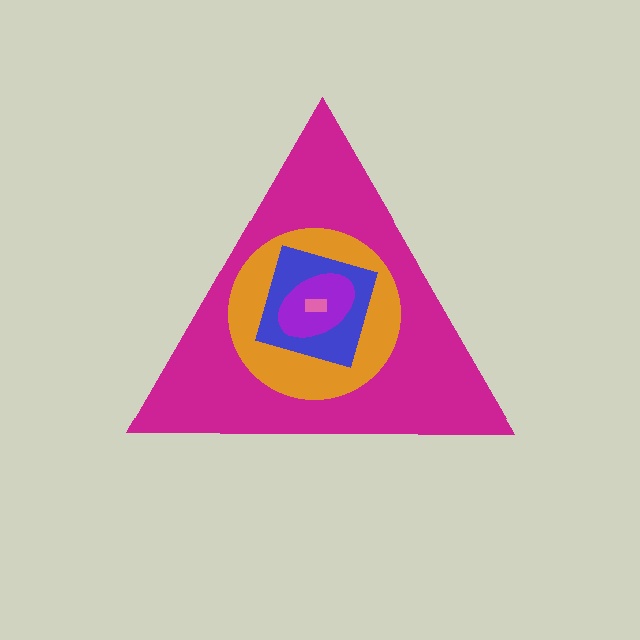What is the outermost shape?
The magenta triangle.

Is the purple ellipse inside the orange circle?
Yes.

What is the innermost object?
The pink rectangle.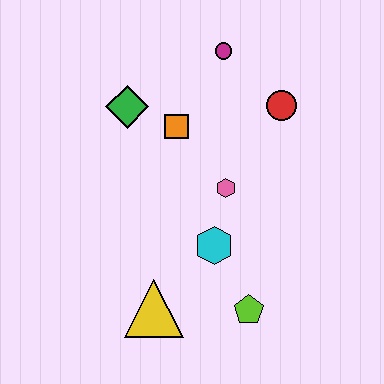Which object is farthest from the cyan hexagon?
The magenta circle is farthest from the cyan hexagon.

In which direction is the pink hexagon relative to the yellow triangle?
The pink hexagon is above the yellow triangle.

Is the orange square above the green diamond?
No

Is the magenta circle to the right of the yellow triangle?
Yes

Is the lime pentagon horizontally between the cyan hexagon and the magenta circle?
No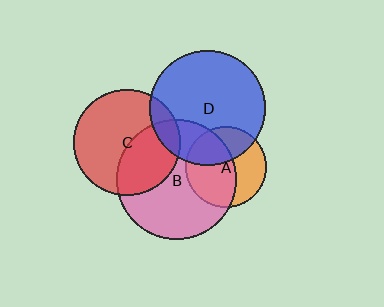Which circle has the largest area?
Circle B (pink).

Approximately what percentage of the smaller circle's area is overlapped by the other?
Approximately 25%.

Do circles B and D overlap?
Yes.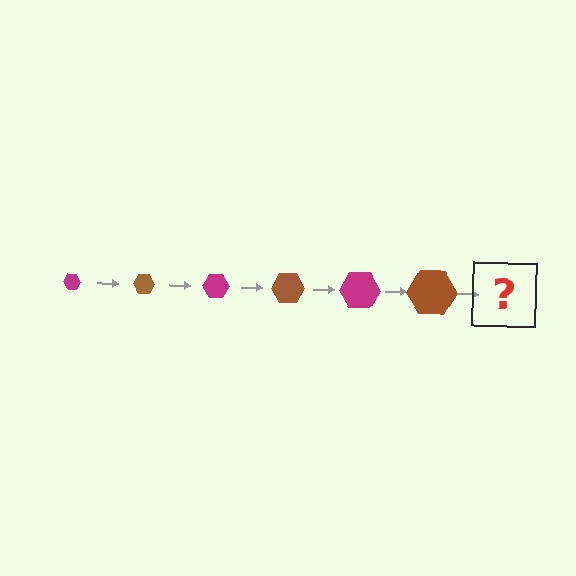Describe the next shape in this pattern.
It should be a magenta hexagon, larger than the previous one.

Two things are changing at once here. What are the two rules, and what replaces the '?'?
The two rules are that the hexagon grows larger each step and the color cycles through magenta and brown. The '?' should be a magenta hexagon, larger than the previous one.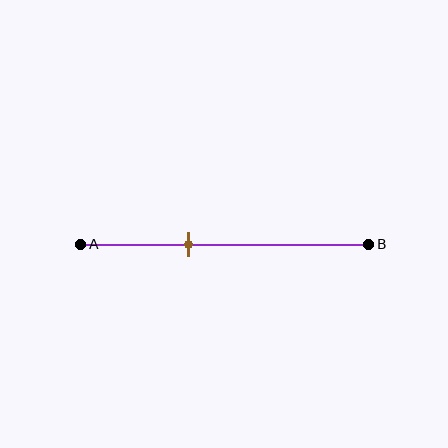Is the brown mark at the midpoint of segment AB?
No, the mark is at about 35% from A, not at the 50% midpoint.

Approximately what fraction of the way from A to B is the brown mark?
The brown mark is approximately 35% of the way from A to B.